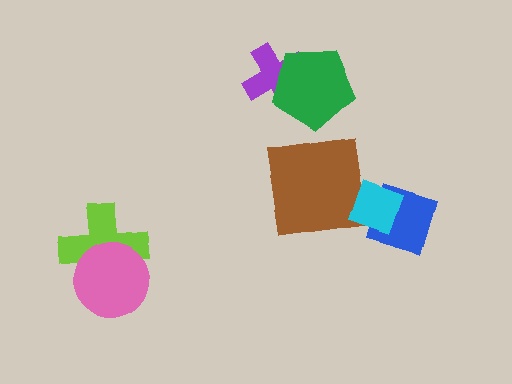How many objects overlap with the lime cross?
1 object overlaps with the lime cross.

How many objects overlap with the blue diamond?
1 object overlaps with the blue diamond.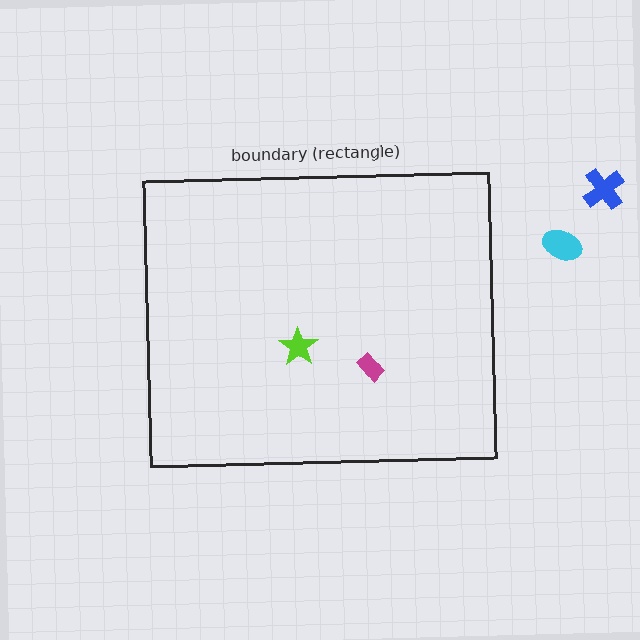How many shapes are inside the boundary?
2 inside, 2 outside.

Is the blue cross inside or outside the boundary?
Outside.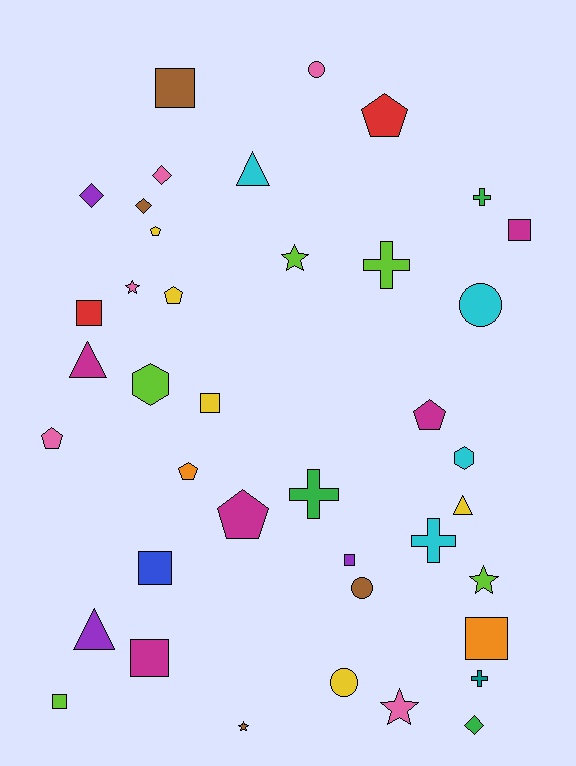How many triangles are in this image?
There are 4 triangles.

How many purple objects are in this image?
There are 3 purple objects.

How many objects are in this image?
There are 40 objects.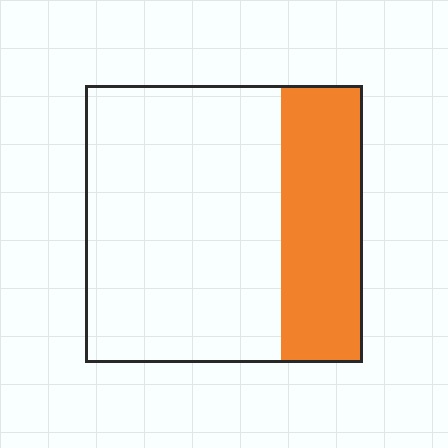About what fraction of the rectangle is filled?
About one third (1/3).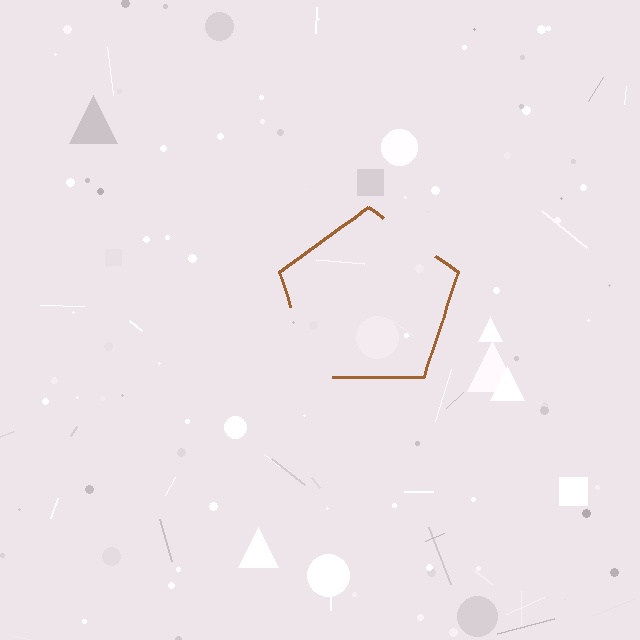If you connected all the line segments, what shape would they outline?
They would outline a pentagon.